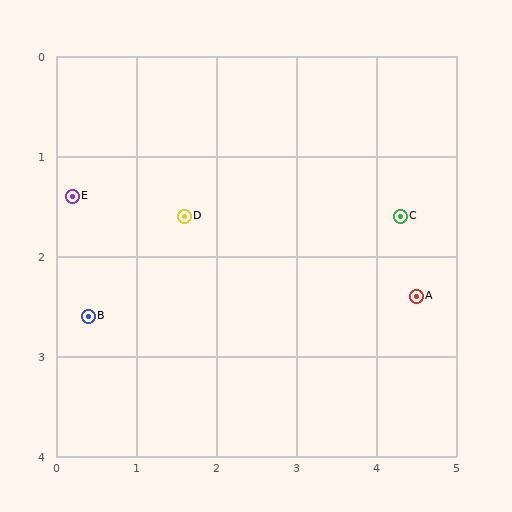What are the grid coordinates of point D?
Point D is at approximately (1.6, 1.6).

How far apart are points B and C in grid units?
Points B and C are about 4.0 grid units apart.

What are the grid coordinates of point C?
Point C is at approximately (4.3, 1.6).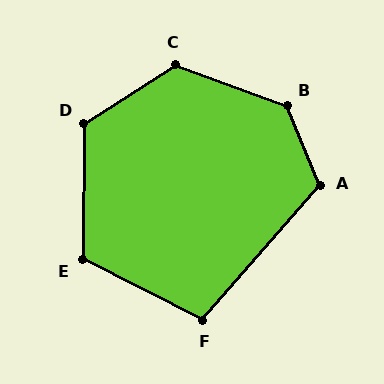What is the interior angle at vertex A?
Approximately 116 degrees (obtuse).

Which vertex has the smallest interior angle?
F, at approximately 104 degrees.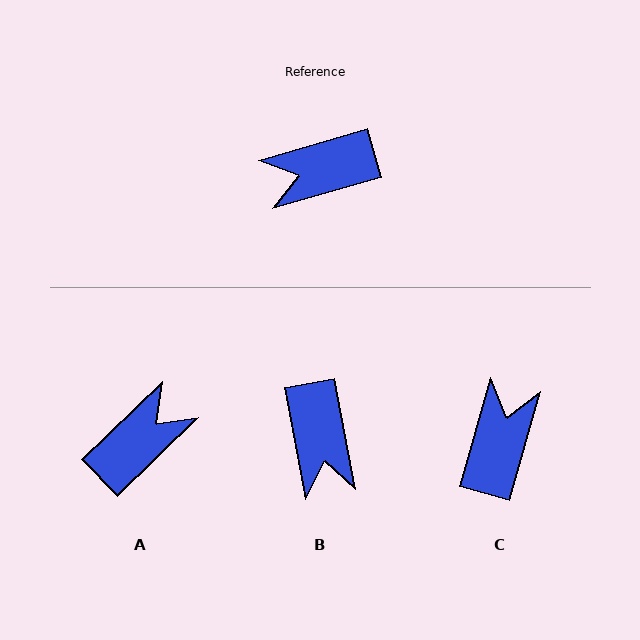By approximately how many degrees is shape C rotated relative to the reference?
Approximately 122 degrees clockwise.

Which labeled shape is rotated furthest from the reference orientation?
A, about 152 degrees away.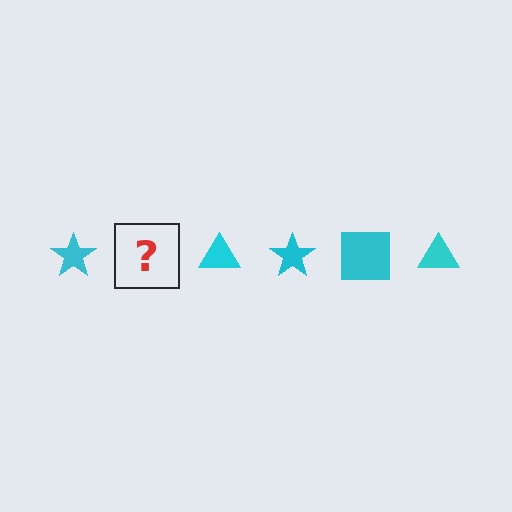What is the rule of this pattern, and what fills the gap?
The rule is that the pattern cycles through star, square, triangle shapes in cyan. The gap should be filled with a cyan square.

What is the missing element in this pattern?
The missing element is a cyan square.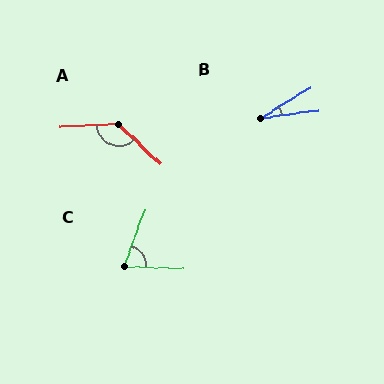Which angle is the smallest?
B, at approximately 24 degrees.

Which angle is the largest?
A, at approximately 135 degrees.